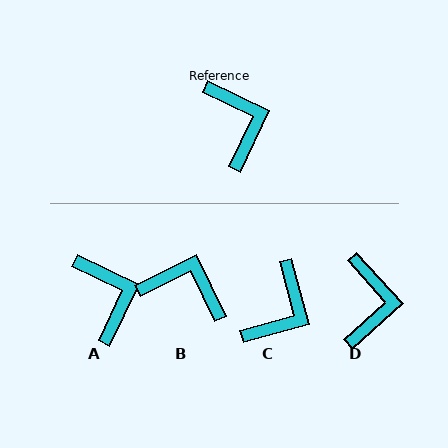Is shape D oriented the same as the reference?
No, it is off by about 23 degrees.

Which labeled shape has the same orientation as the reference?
A.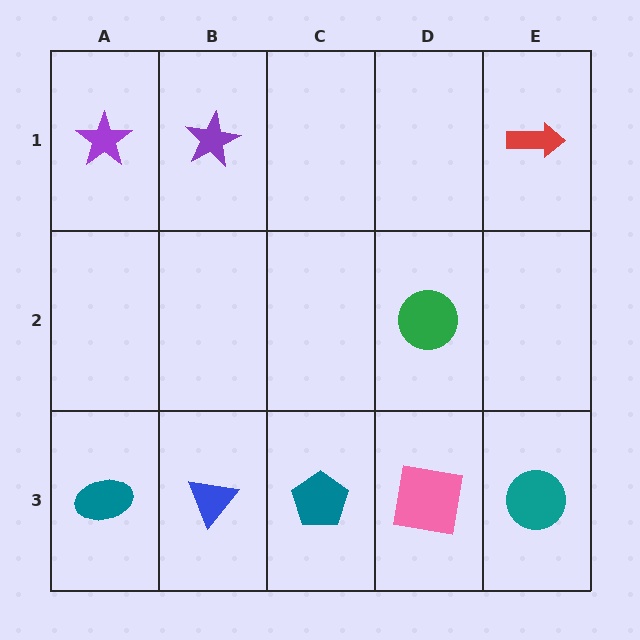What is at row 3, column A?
A teal ellipse.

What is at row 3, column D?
A pink square.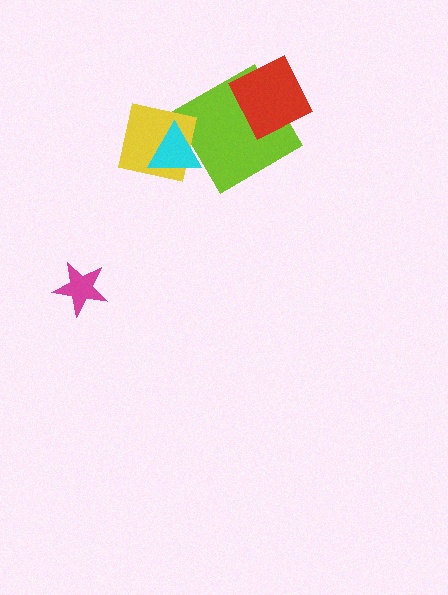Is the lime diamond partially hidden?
Yes, it is partially covered by another shape.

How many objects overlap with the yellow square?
2 objects overlap with the yellow square.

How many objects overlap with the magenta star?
0 objects overlap with the magenta star.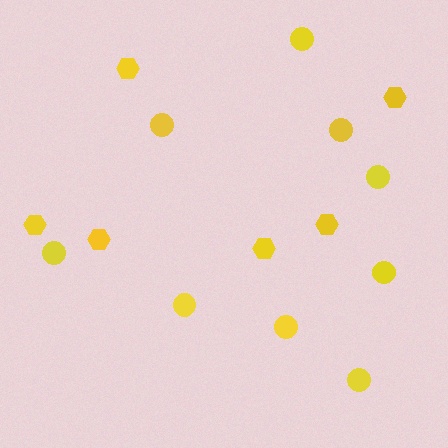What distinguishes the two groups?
There are 2 groups: one group of circles (9) and one group of hexagons (6).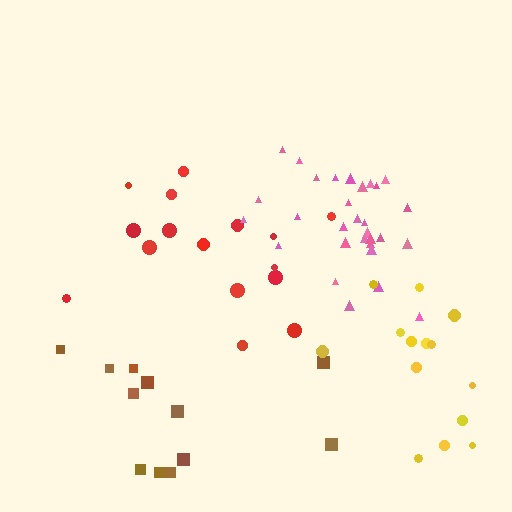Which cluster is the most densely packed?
Pink.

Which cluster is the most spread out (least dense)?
Brown.